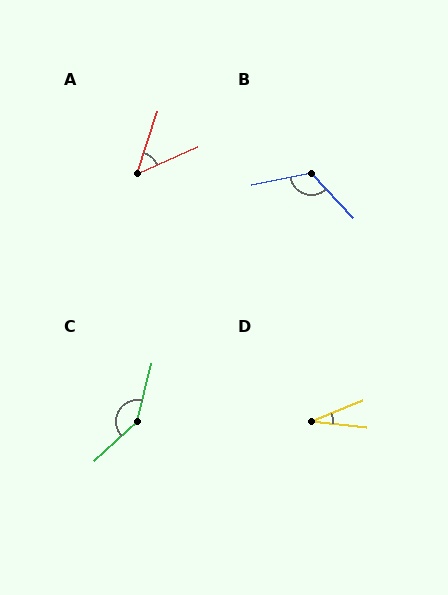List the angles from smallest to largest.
D (28°), A (47°), B (123°), C (148°).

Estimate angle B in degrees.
Approximately 123 degrees.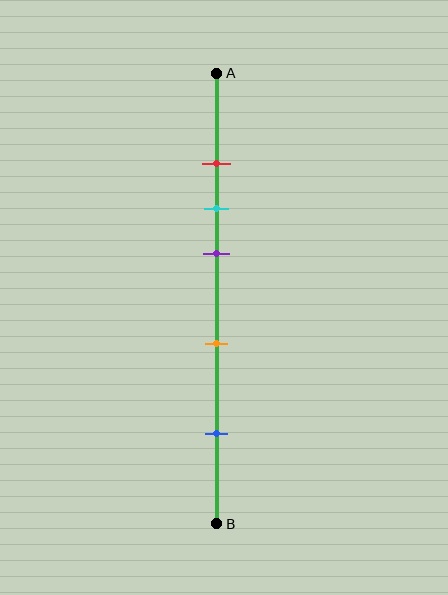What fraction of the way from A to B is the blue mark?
The blue mark is approximately 80% (0.8) of the way from A to B.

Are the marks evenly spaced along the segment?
No, the marks are not evenly spaced.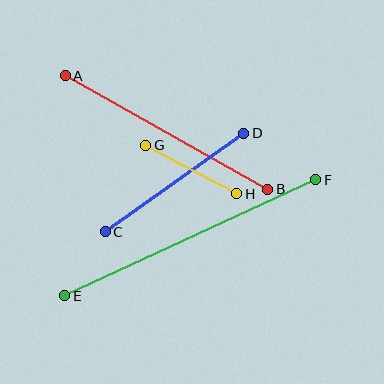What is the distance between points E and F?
The distance is approximately 276 pixels.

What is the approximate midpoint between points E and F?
The midpoint is at approximately (190, 238) pixels.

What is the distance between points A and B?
The distance is approximately 232 pixels.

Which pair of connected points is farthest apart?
Points E and F are farthest apart.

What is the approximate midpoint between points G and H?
The midpoint is at approximately (191, 170) pixels.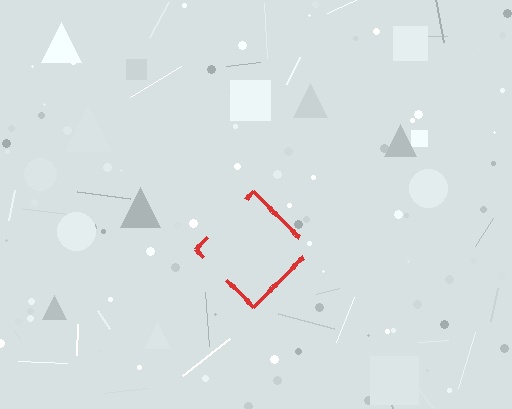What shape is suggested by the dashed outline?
The dashed outline suggests a diamond.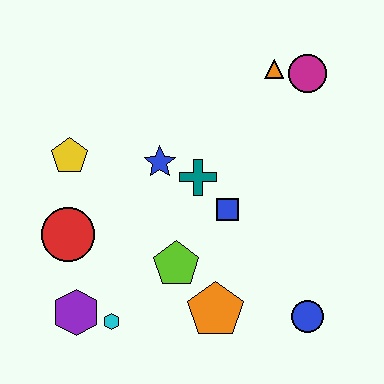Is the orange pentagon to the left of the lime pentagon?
No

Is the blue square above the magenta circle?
No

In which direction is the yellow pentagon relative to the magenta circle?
The yellow pentagon is to the left of the magenta circle.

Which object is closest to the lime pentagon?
The orange pentagon is closest to the lime pentagon.